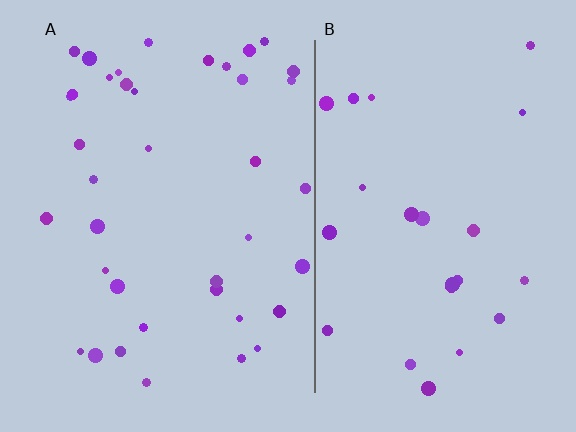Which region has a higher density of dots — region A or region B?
A (the left).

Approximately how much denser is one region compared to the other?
Approximately 1.6× — region A over region B.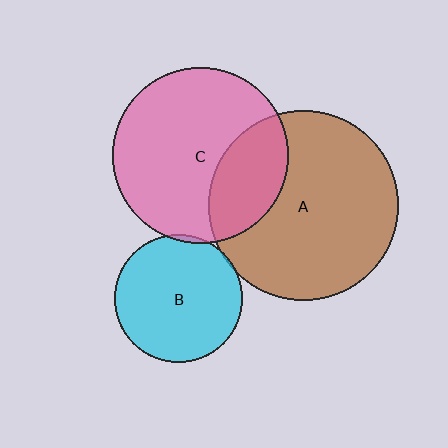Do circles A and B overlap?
Yes.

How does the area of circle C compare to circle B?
Approximately 1.9 times.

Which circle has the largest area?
Circle A (brown).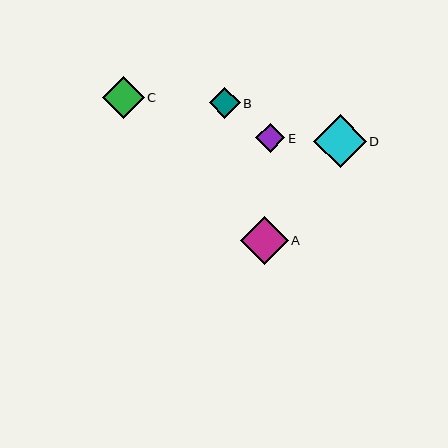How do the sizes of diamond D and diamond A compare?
Diamond D and diamond A are approximately the same size.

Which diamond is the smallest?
Diamond E is the smallest with a size of approximately 29 pixels.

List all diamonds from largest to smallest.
From largest to smallest: D, A, C, B, E.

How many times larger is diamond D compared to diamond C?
Diamond D is approximately 1.3 times the size of diamond C.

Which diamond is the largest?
Diamond D is the largest with a size of approximately 52 pixels.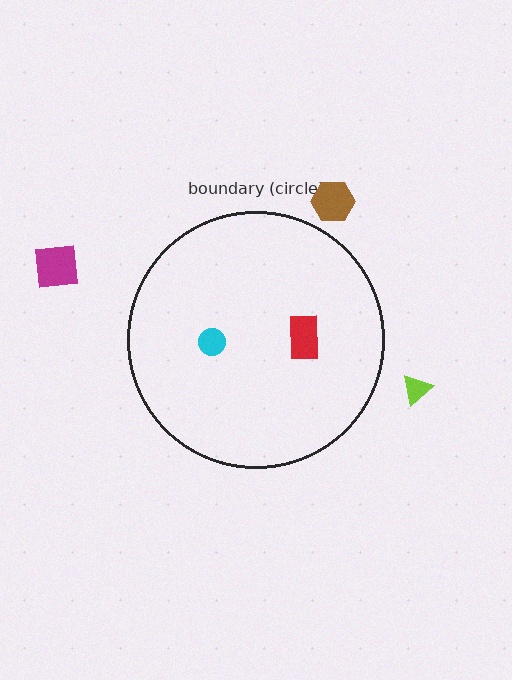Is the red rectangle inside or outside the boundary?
Inside.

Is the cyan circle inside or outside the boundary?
Inside.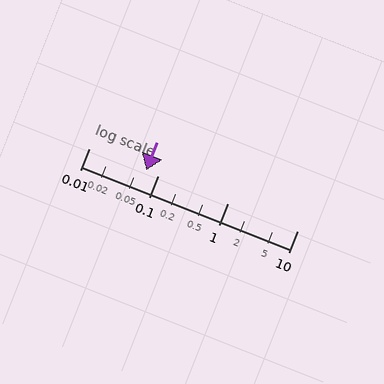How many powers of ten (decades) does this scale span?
The scale spans 3 decades, from 0.01 to 10.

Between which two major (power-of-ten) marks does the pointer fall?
The pointer is between 0.01 and 0.1.